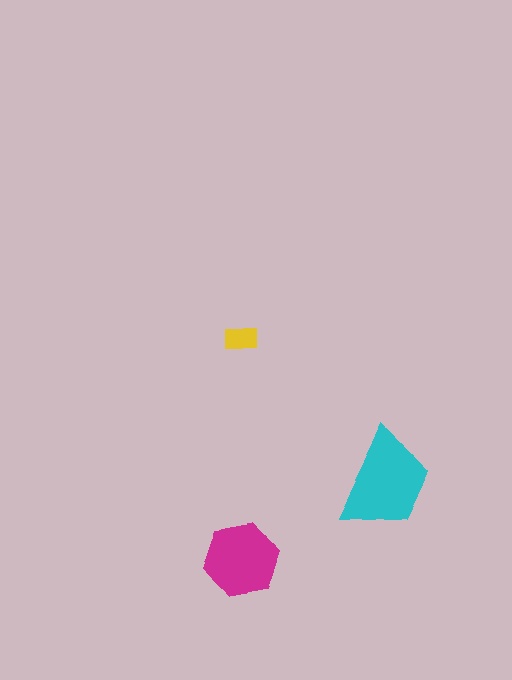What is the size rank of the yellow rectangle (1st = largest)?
3rd.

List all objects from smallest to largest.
The yellow rectangle, the magenta hexagon, the cyan trapezoid.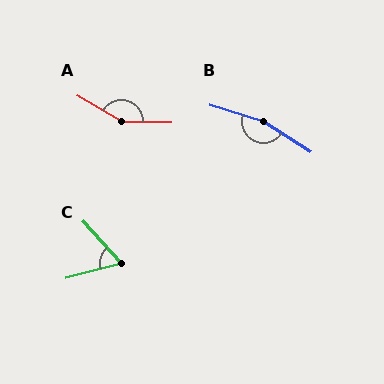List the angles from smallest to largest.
C (62°), A (151°), B (164°).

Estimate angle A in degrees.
Approximately 151 degrees.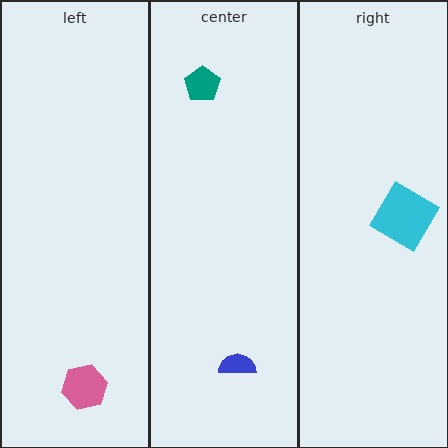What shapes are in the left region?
The pink hexagon.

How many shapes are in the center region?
2.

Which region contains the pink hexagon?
The left region.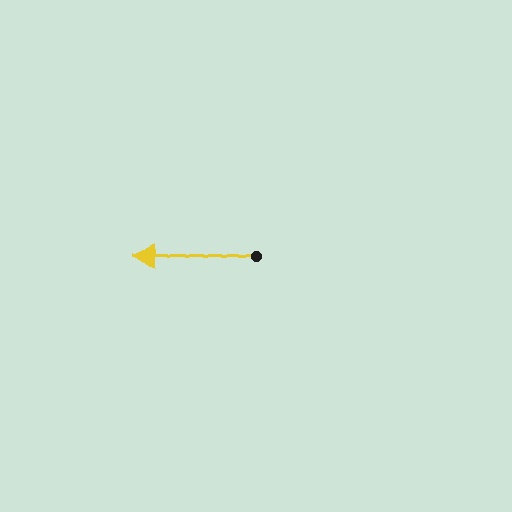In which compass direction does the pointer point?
West.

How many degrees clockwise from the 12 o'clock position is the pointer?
Approximately 273 degrees.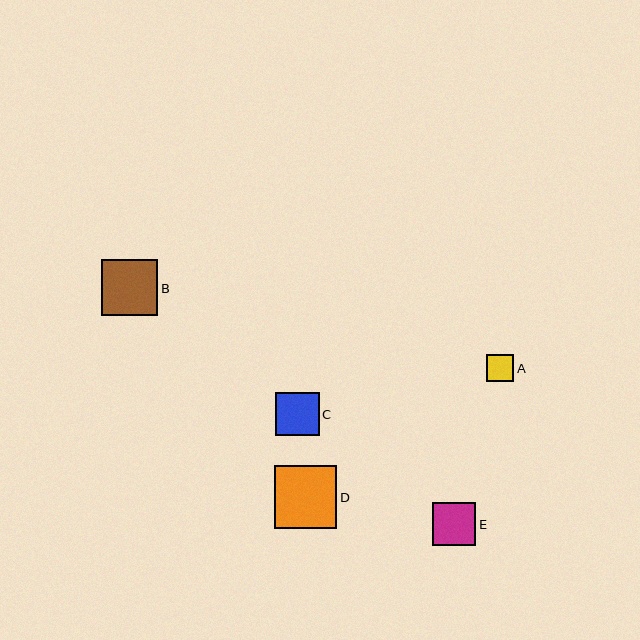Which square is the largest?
Square D is the largest with a size of approximately 62 pixels.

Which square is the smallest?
Square A is the smallest with a size of approximately 27 pixels.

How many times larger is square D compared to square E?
Square D is approximately 1.4 times the size of square E.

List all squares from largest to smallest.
From largest to smallest: D, B, E, C, A.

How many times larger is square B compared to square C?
Square B is approximately 1.3 times the size of square C.